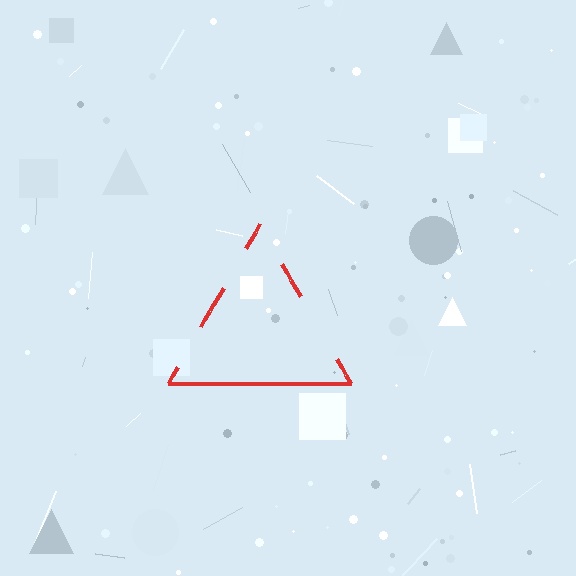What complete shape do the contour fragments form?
The contour fragments form a triangle.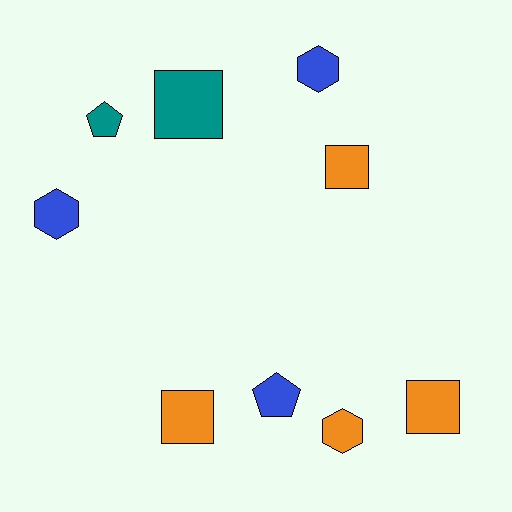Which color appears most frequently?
Orange, with 4 objects.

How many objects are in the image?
There are 9 objects.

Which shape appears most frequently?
Square, with 4 objects.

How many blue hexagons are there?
There are 2 blue hexagons.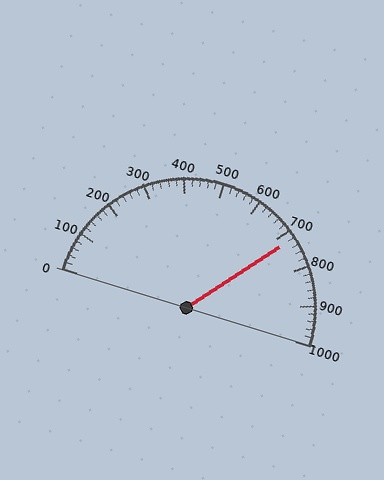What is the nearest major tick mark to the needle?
The nearest major tick mark is 700.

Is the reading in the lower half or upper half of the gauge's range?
The reading is in the upper half of the range (0 to 1000).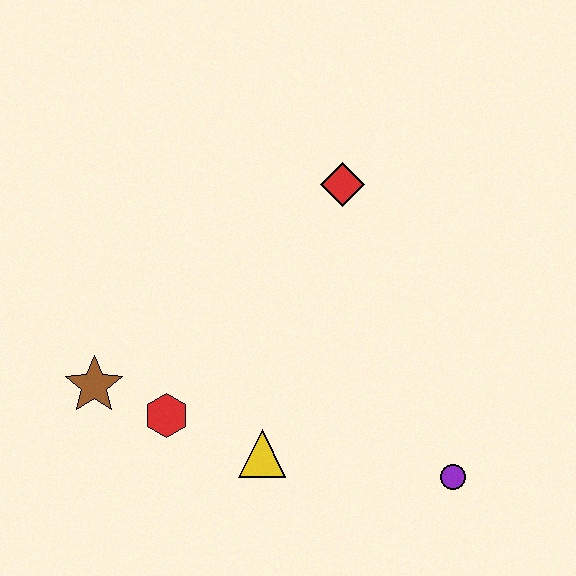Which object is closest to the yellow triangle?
The red hexagon is closest to the yellow triangle.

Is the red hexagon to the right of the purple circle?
No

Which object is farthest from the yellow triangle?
The red diamond is farthest from the yellow triangle.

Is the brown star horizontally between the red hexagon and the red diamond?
No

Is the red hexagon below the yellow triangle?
No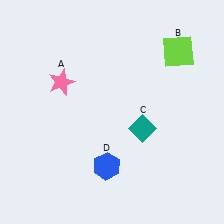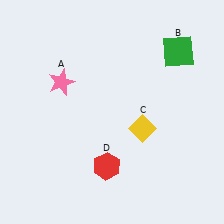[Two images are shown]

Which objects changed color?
B changed from lime to green. C changed from teal to yellow. D changed from blue to red.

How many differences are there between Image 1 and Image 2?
There are 3 differences between the two images.